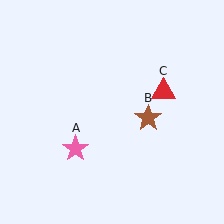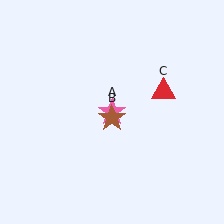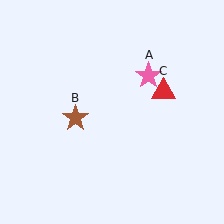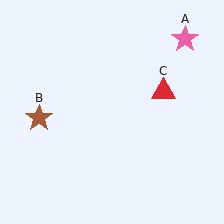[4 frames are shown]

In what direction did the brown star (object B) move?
The brown star (object B) moved left.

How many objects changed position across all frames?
2 objects changed position: pink star (object A), brown star (object B).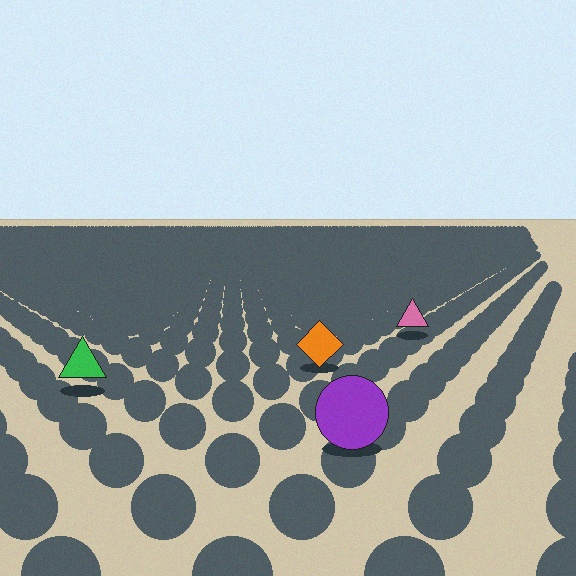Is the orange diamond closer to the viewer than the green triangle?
No. The green triangle is closer — you can tell from the texture gradient: the ground texture is coarser near it.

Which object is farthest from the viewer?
The pink triangle is farthest from the viewer. It appears smaller and the ground texture around it is denser.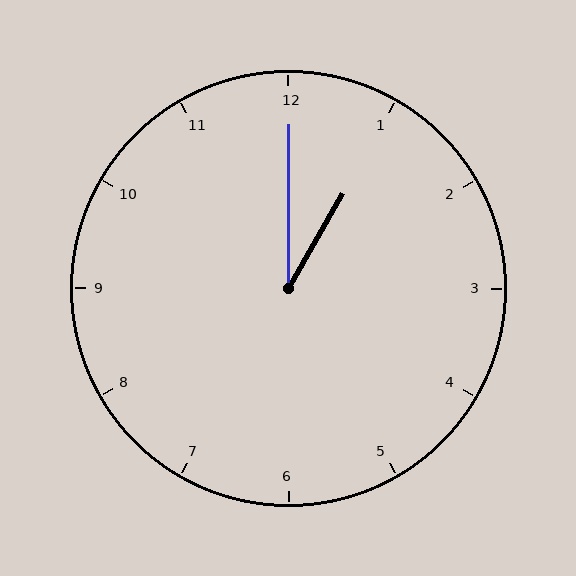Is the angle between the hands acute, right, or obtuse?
It is acute.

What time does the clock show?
1:00.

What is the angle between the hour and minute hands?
Approximately 30 degrees.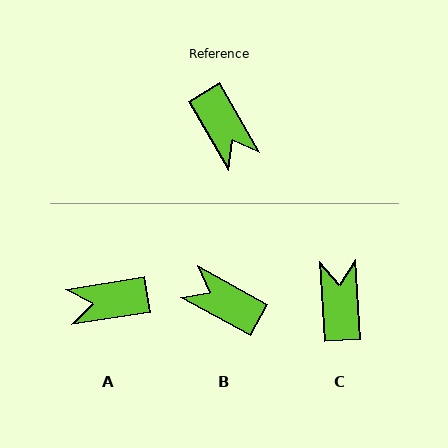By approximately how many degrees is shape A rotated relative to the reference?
Approximately 111 degrees clockwise.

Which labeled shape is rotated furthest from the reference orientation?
C, about 153 degrees away.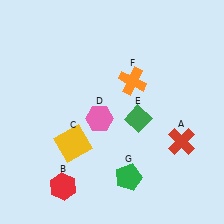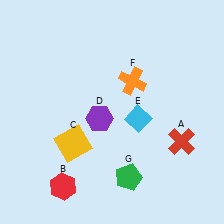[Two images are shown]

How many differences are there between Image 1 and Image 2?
There are 2 differences between the two images.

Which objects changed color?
D changed from pink to purple. E changed from green to cyan.